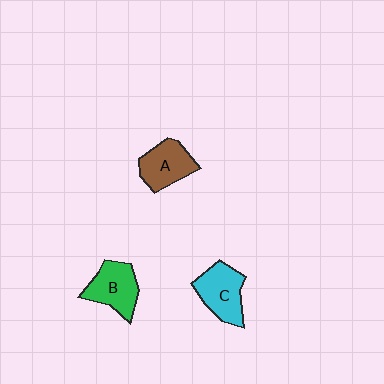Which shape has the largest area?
Shape C (cyan).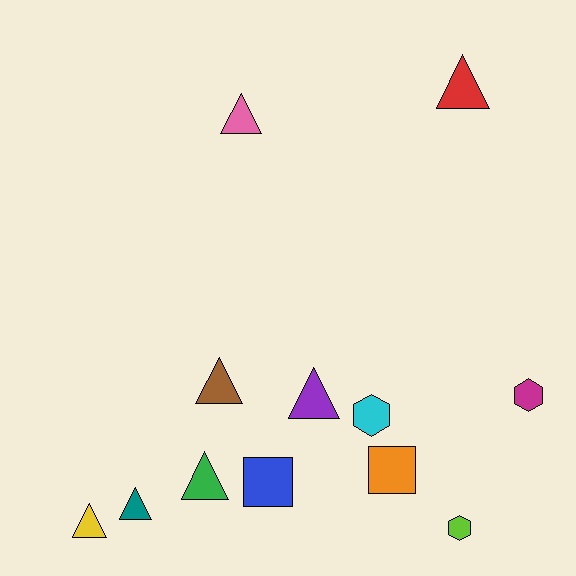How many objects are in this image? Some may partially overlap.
There are 12 objects.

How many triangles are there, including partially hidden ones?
There are 7 triangles.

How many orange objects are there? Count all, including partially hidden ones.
There is 1 orange object.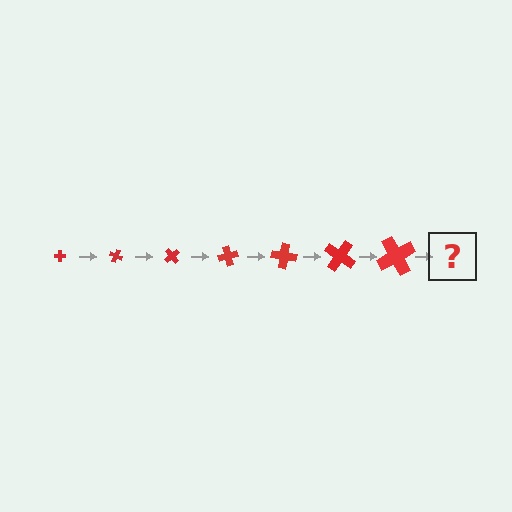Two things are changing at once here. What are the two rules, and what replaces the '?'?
The two rules are that the cross grows larger each step and it rotates 25 degrees each step. The '?' should be a cross, larger than the previous one and rotated 175 degrees from the start.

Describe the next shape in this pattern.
It should be a cross, larger than the previous one and rotated 175 degrees from the start.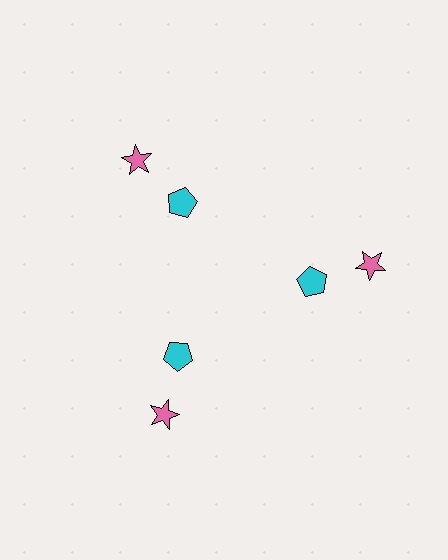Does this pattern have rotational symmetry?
Yes, this pattern has 3-fold rotational symmetry. It looks the same after rotating 120 degrees around the center.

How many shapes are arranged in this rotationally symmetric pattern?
There are 6 shapes, arranged in 3 groups of 2.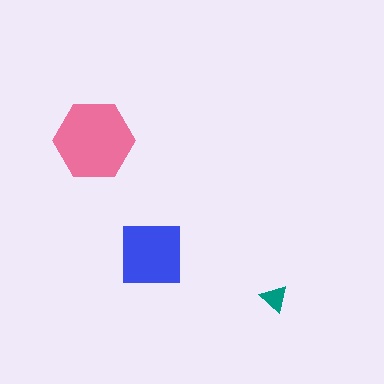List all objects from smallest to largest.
The teal triangle, the blue square, the pink hexagon.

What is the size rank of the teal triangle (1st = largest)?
3rd.